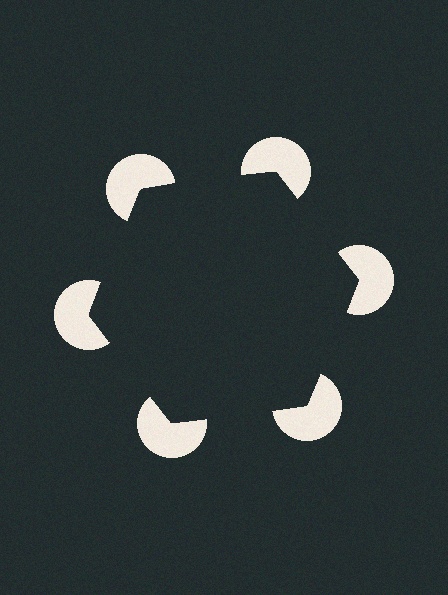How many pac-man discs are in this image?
There are 6 — one at each vertex of the illusory hexagon.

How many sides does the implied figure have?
6 sides.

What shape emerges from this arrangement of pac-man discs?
An illusory hexagon — its edges are inferred from the aligned wedge cuts in the pac-man discs, not physically drawn.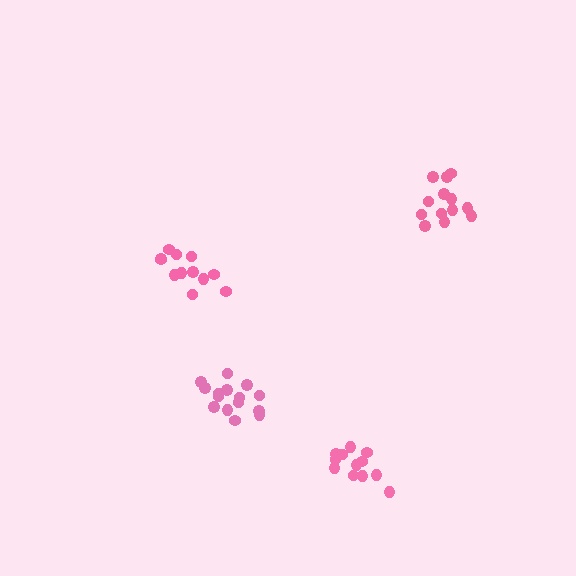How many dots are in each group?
Group 1: 12 dots, Group 2: 15 dots, Group 3: 13 dots, Group 4: 12 dots (52 total).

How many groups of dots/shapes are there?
There are 4 groups.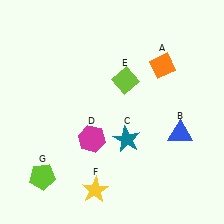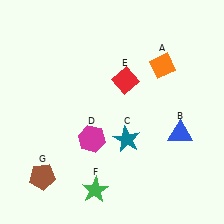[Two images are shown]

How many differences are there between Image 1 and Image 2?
There are 3 differences between the two images.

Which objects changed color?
E changed from lime to red. F changed from yellow to green. G changed from lime to brown.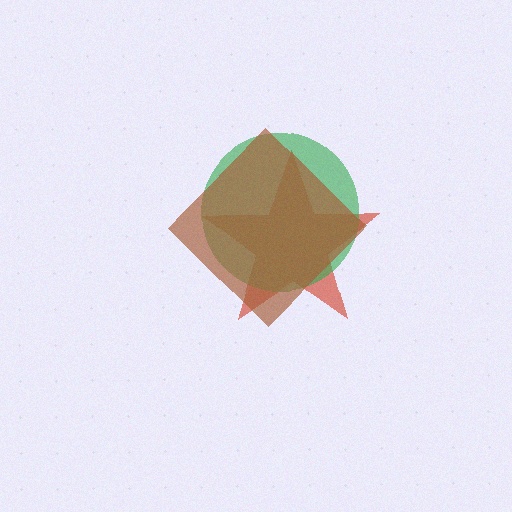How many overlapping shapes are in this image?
There are 3 overlapping shapes in the image.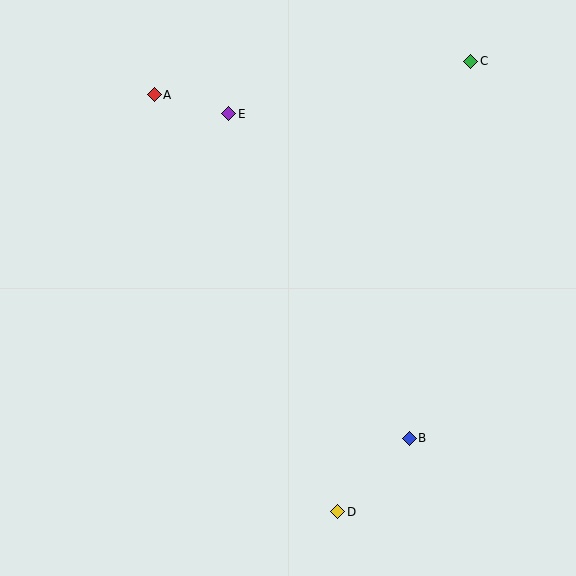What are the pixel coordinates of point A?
Point A is at (154, 95).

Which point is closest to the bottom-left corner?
Point D is closest to the bottom-left corner.